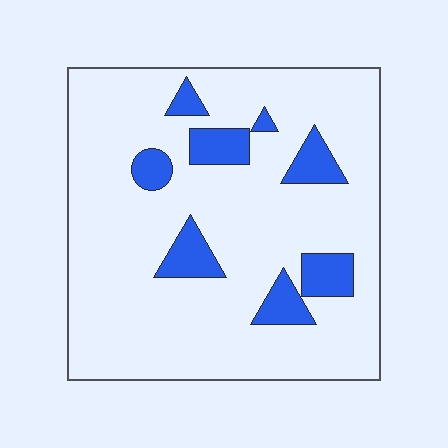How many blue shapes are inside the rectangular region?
8.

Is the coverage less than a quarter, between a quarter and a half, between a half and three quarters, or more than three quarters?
Less than a quarter.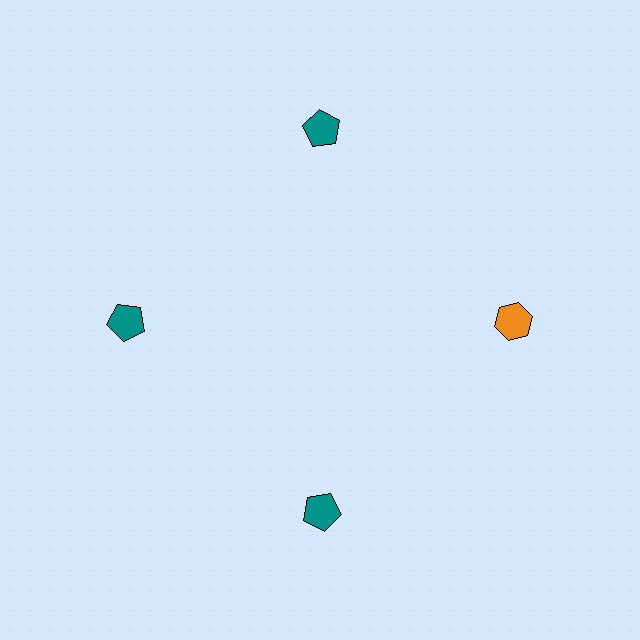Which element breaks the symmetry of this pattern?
The orange hexagon at roughly the 3 o'clock position breaks the symmetry. All other shapes are teal pentagons.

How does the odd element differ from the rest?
It differs in both color (orange instead of teal) and shape (hexagon instead of pentagon).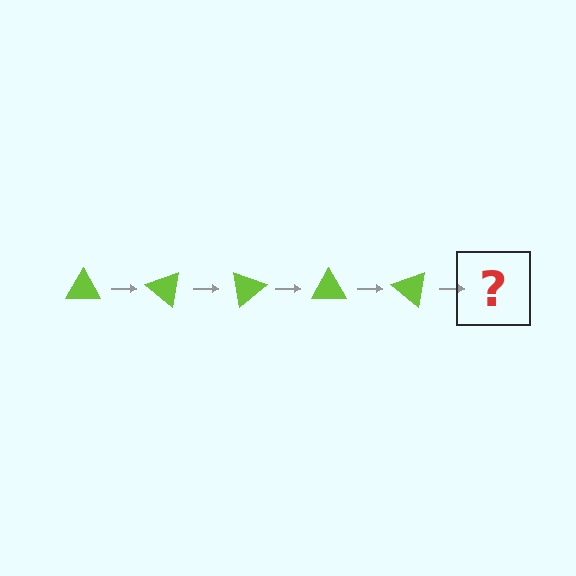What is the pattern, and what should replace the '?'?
The pattern is that the triangle rotates 40 degrees each step. The '?' should be a lime triangle rotated 200 degrees.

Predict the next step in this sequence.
The next step is a lime triangle rotated 200 degrees.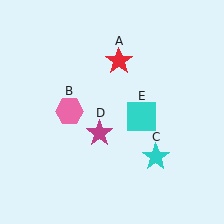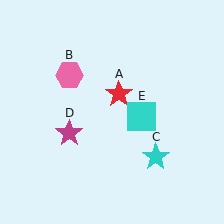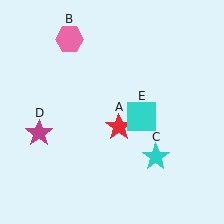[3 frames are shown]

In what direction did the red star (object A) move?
The red star (object A) moved down.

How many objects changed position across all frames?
3 objects changed position: red star (object A), pink hexagon (object B), magenta star (object D).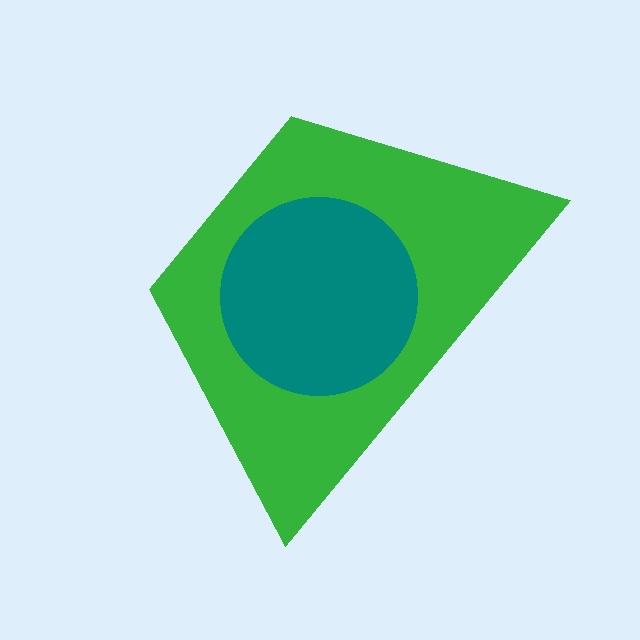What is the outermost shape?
The green trapezoid.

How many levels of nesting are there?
2.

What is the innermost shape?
The teal circle.